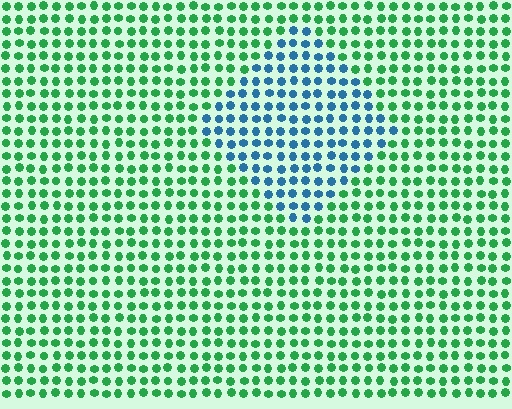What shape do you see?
I see a diamond.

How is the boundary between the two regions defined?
The boundary is defined purely by a slight shift in hue (about 67 degrees). Spacing, size, and orientation are identical on both sides.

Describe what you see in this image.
The image is filled with small green elements in a uniform arrangement. A diamond-shaped region is visible where the elements are tinted to a slightly different hue, forming a subtle color boundary.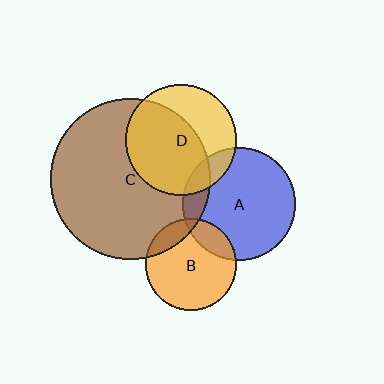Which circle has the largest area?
Circle C (brown).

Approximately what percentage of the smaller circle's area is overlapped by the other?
Approximately 15%.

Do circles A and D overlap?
Yes.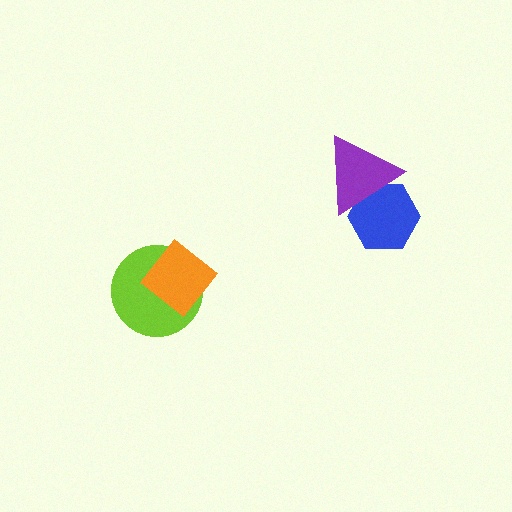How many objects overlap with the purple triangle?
1 object overlaps with the purple triangle.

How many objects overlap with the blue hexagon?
1 object overlaps with the blue hexagon.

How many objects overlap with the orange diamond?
1 object overlaps with the orange diamond.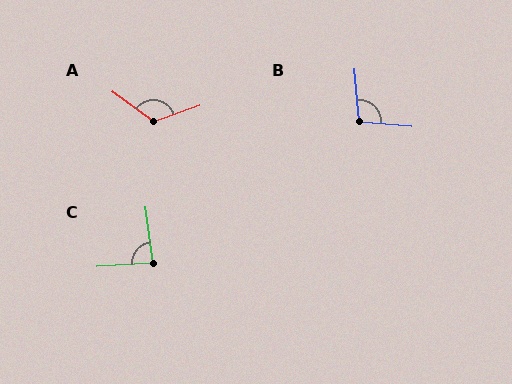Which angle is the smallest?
C, at approximately 86 degrees.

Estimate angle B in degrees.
Approximately 99 degrees.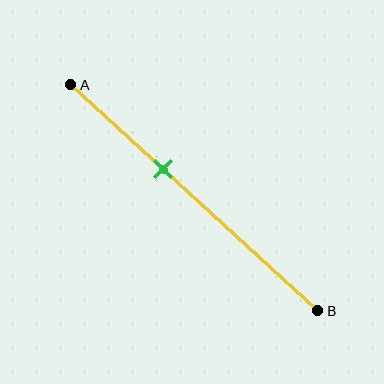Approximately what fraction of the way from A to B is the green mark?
The green mark is approximately 35% of the way from A to B.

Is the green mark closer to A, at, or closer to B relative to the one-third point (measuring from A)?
The green mark is closer to point B than the one-third point of segment AB.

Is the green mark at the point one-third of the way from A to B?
No, the mark is at about 35% from A, not at the 33% one-third point.